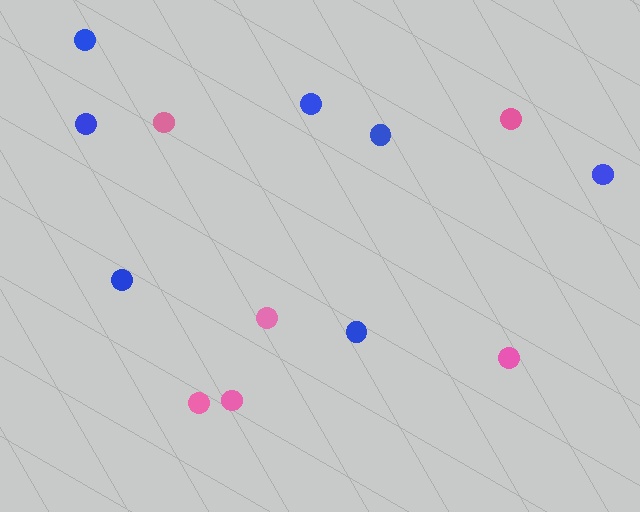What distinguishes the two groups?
There are 2 groups: one group of pink circles (6) and one group of blue circles (7).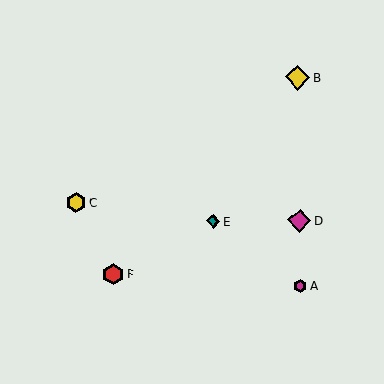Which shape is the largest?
The yellow diamond (labeled B) is the largest.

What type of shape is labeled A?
Shape A is a magenta hexagon.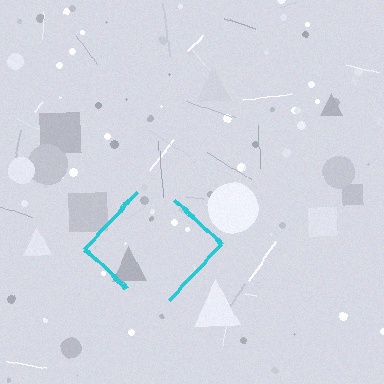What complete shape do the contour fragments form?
The contour fragments form a diamond.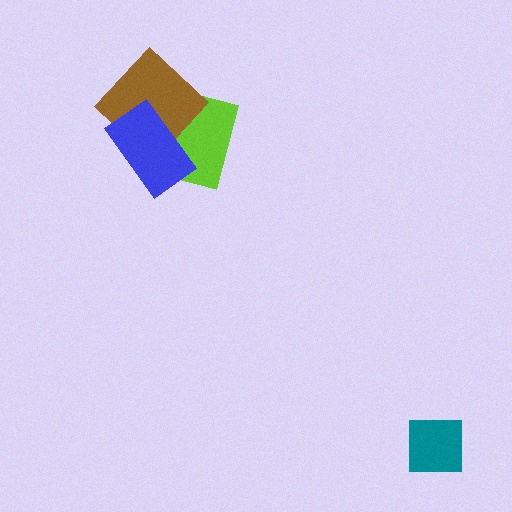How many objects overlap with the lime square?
2 objects overlap with the lime square.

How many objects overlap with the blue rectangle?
2 objects overlap with the blue rectangle.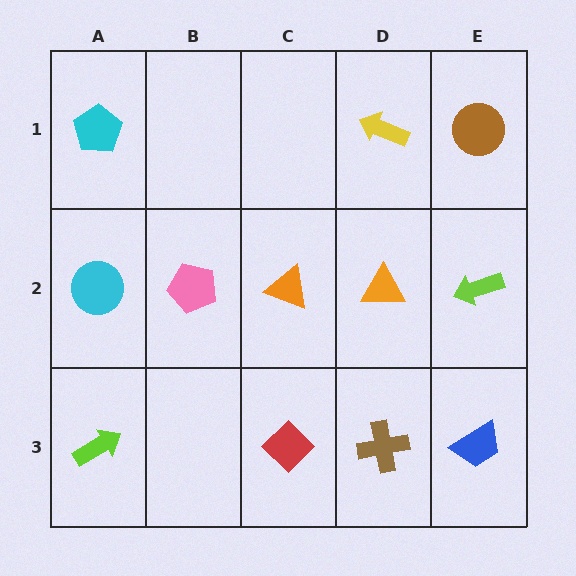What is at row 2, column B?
A pink pentagon.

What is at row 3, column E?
A blue trapezoid.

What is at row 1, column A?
A cyan pentagon.